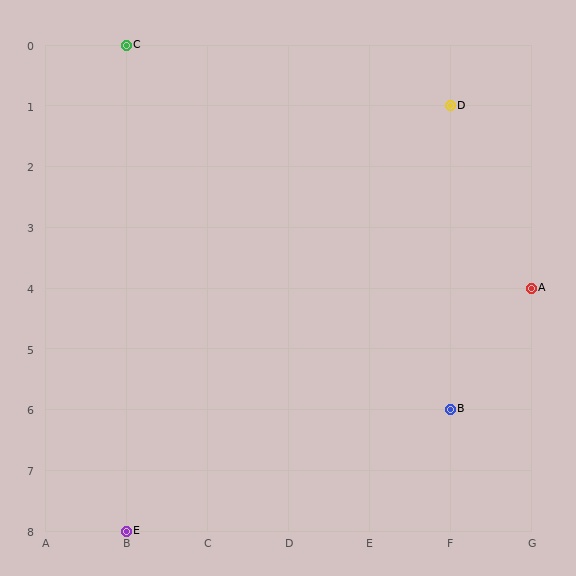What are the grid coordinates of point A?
Point A is at grid coordinates (G, 4).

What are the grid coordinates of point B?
Point B is at grid coordinates (F, 6).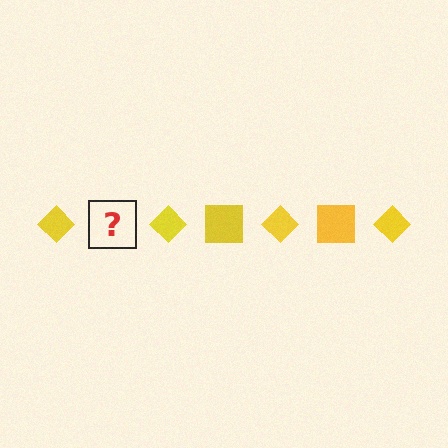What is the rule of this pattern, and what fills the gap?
The rule is that the pattern cycles through diamond, square shapes in yellow. The gap should be filled with a yellow square.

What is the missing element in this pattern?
The missing element is a yellow square.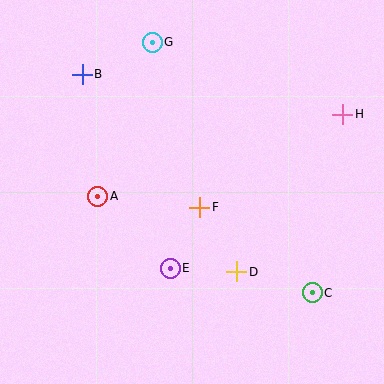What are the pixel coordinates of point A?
Point A is at (98, 196).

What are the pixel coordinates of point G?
Point G is at (152, 42).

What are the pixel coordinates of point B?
Point B is at (82, 74).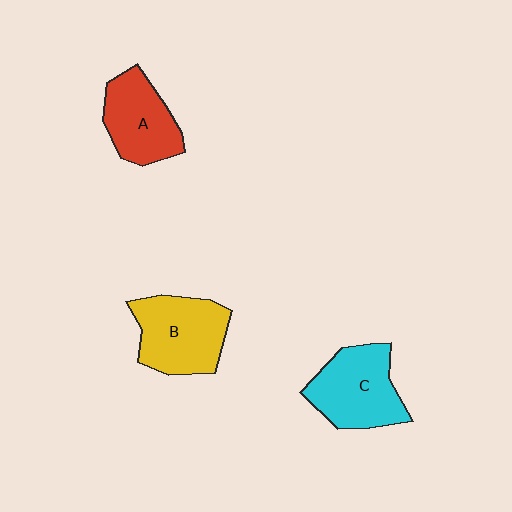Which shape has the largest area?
Shape B (yellow).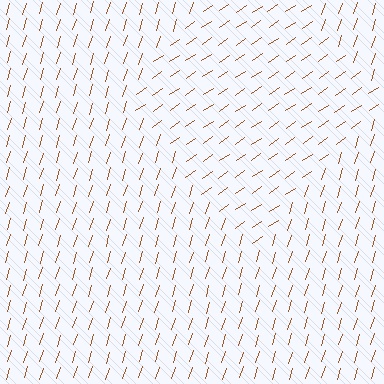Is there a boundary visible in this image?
Yes, there is a texture boundary formed by a change in line orientation.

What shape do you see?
I see a diamond.